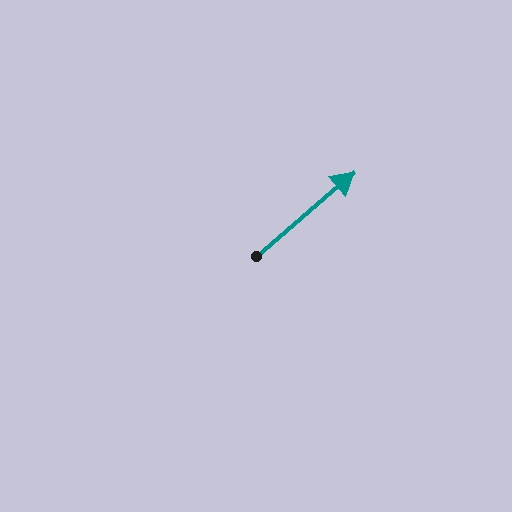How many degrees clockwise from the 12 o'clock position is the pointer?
Approximately 49 degrees.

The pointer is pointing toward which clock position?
Roughly 2 o'clock.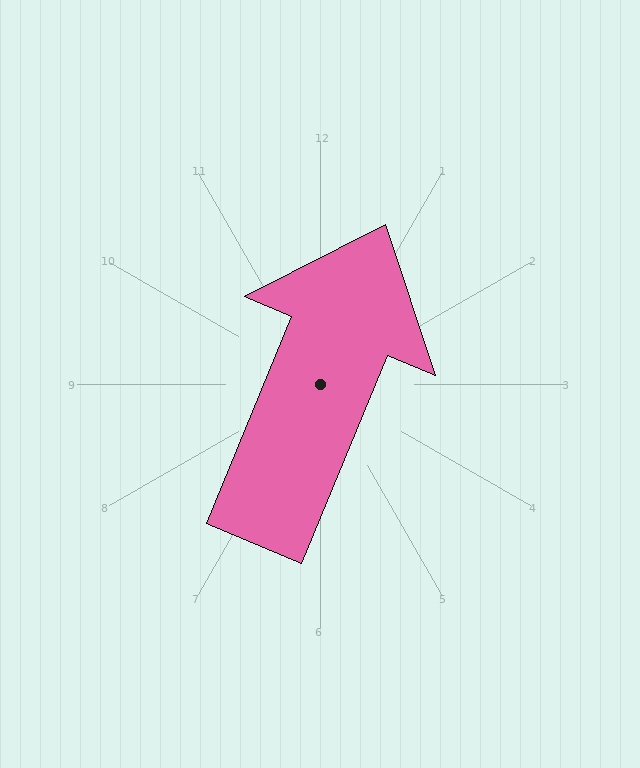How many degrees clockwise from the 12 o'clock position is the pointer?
Approximately 22 degrees.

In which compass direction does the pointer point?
North.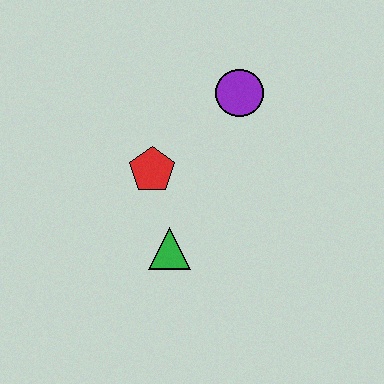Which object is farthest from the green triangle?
The purple circle is farthest from the green triangle.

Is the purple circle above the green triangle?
Yes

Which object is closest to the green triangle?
The red pentagon is closest to the green triangle.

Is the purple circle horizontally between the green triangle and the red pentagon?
No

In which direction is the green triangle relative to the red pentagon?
The green triangle is below the red pentagon.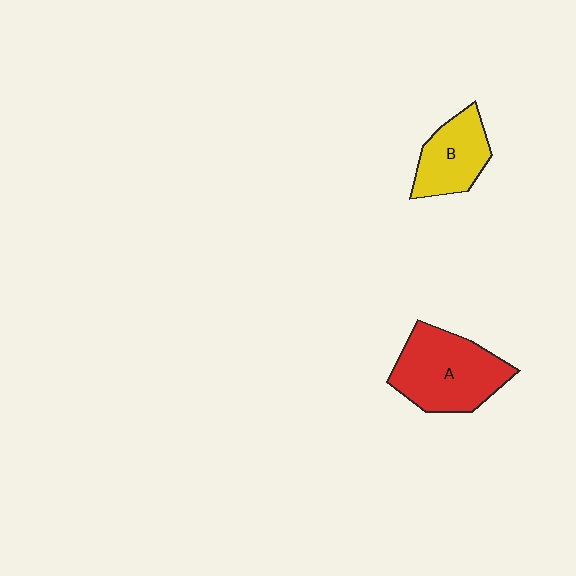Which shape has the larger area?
Shape A (red).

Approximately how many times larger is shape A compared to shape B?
Approximately 1.6 times.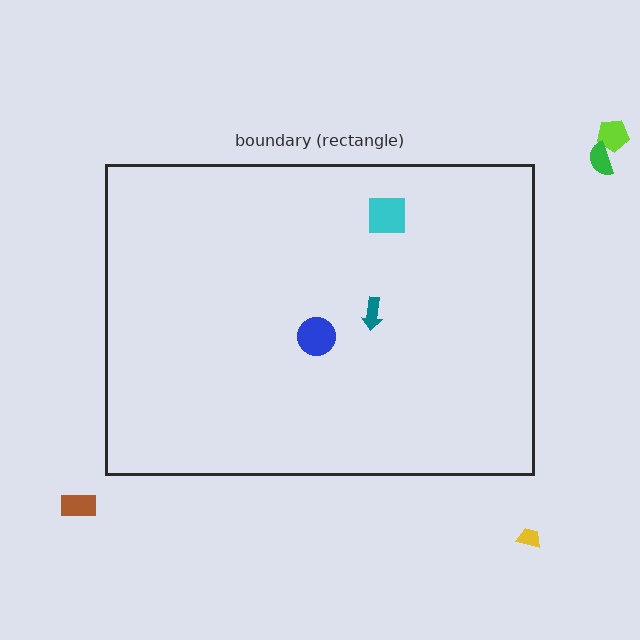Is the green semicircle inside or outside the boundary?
Outside.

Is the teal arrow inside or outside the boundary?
Inside.